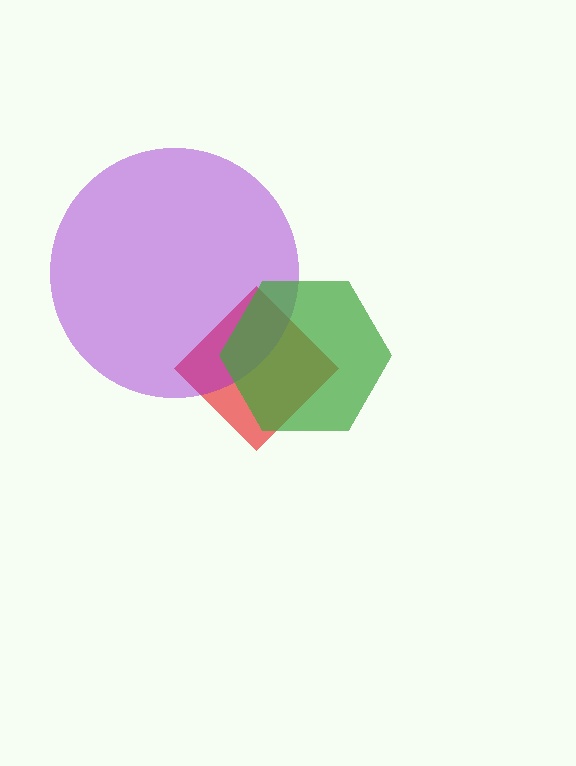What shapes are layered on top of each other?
The layered shapes are: a red diamond, a purple circle, a green hexagon.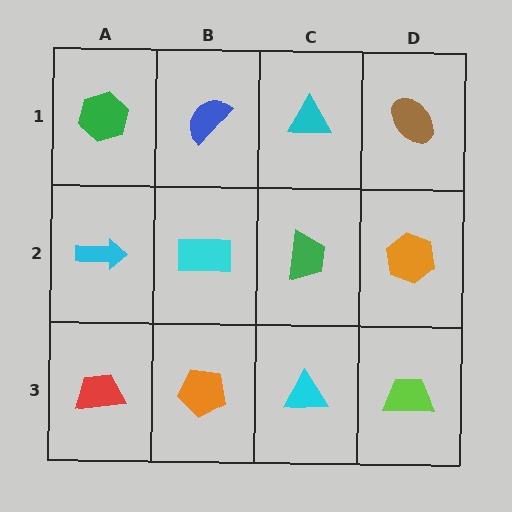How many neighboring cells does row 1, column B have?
3.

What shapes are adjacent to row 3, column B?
A cyan rectangle (row 2, column B), a red trapezoid (row 3, column A), a cyan triangle (row 3, column C).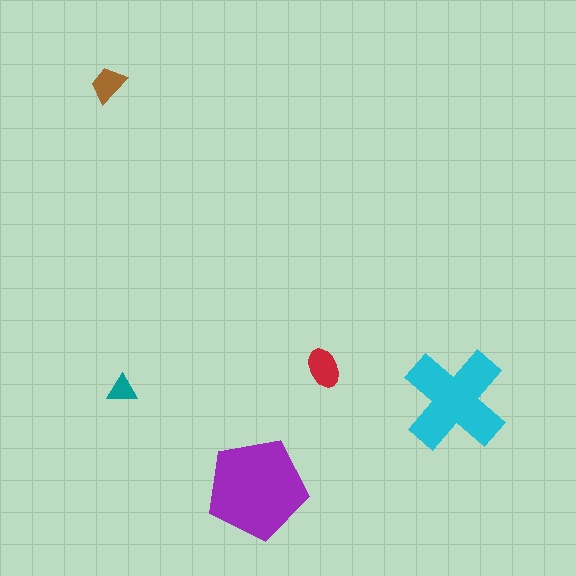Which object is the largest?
The purple pentagon.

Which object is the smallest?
The teal triangle.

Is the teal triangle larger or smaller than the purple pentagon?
Smaller.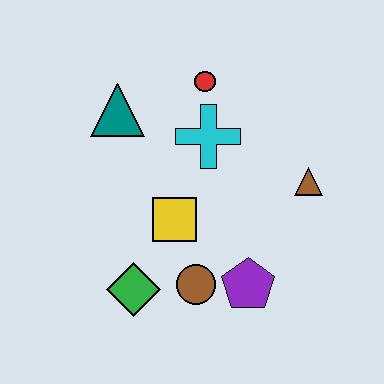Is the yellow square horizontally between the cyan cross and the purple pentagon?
No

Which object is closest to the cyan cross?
The red circle is closest to the cyan cross.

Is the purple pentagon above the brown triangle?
No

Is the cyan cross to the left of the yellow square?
No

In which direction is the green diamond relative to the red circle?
The green diamond is below the red circle.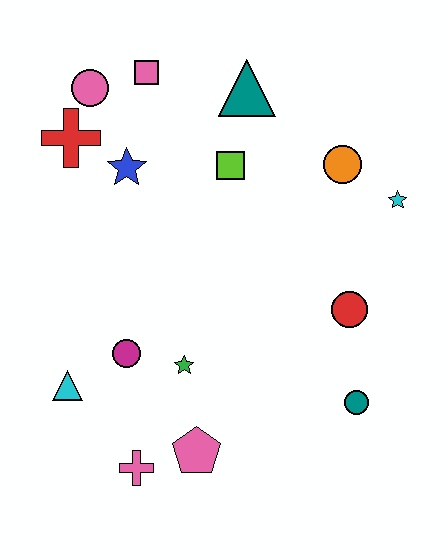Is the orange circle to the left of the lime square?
No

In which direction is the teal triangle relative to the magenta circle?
The teal triangle is above the magenta circle.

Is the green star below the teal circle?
No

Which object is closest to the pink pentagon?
The pink cross is closest to the pink pentagon.